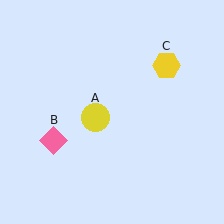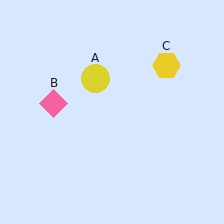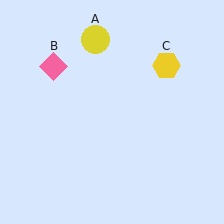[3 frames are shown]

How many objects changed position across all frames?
2 objects changed position: yellow circle (object A), pink diamond (object B).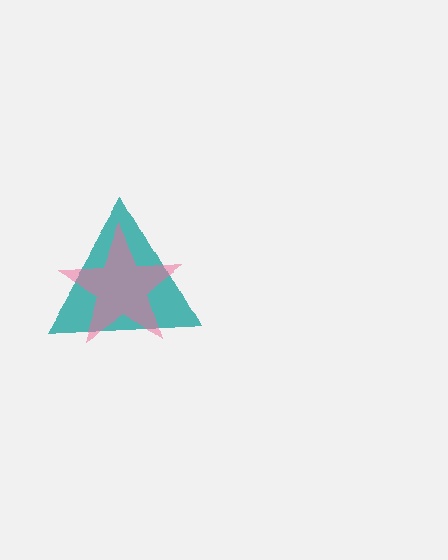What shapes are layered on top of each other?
The layered shapes are: a teal triangle, a pink star.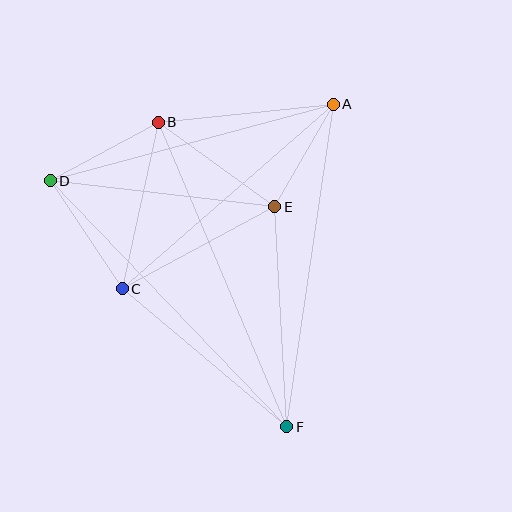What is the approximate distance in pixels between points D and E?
The distance between D and E is approximately 226 pixels.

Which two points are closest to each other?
Points A and E are closest to each other.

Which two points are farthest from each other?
Points D and F are farthest from each other.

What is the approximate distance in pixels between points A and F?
The distance between A and F is approximately 326 pixels.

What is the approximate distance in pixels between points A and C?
The distance between A and C is approximately 280 pixels.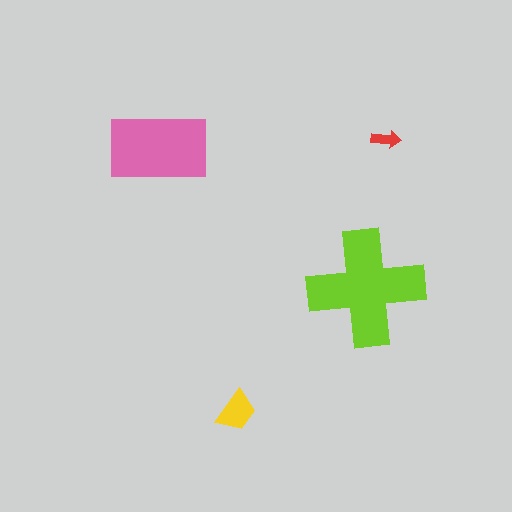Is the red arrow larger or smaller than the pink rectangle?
Smaller.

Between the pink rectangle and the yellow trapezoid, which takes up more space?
The pink rectangle.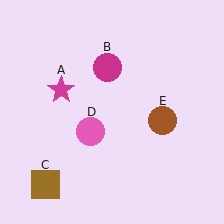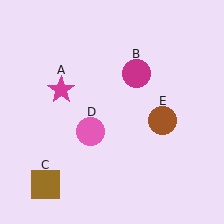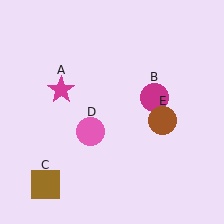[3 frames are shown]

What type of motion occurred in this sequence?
The magenta circle (object B) rotated clockwise around the center of the scene.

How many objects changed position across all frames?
1 object changed position: magenta circle (object B).